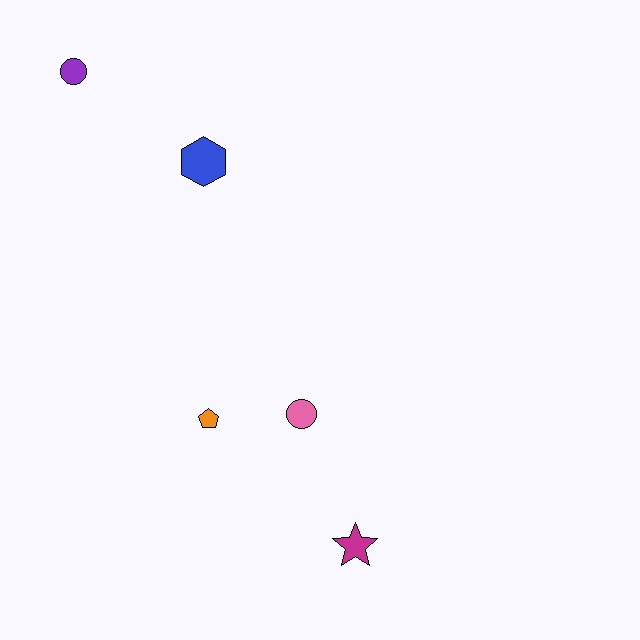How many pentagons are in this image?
There is 1 pentagon.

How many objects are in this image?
There are 5 objects.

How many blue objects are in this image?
There is 1 blue object.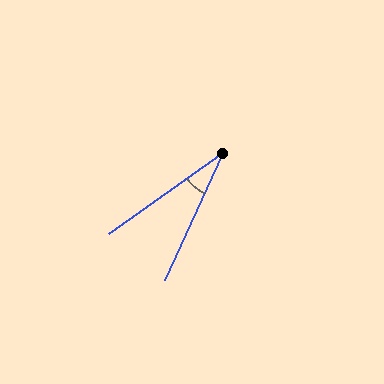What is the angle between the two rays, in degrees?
Approximately 30 degrees.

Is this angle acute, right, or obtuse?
It is acute.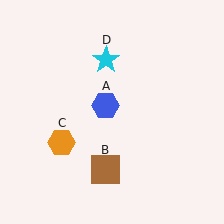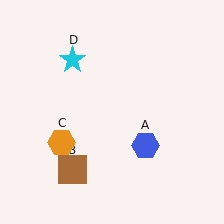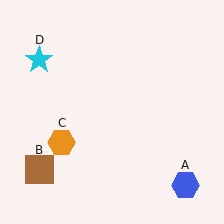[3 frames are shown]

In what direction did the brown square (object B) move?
The brown square (object B) moved left.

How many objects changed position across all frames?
3 objects changed position: blue hexagon (object A), brown square (object B), cyan star (object D).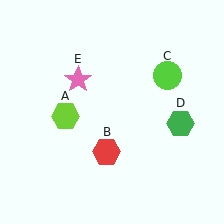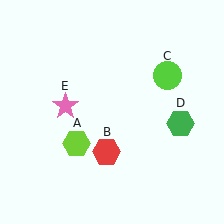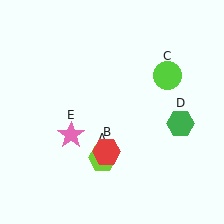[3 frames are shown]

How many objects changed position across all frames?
2 objects changed position: lime hexagon (object A), pink star (object E).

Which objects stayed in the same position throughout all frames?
Red hexagon (object B) and lime circle (object C) and green hexagon (object D) remained stationary.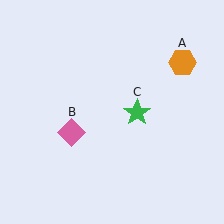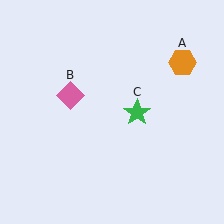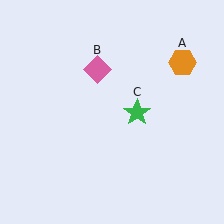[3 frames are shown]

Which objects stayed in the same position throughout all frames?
Orange hexagon (object A) and green star (object C) remained stationary.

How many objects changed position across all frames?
1 object changed position: pink diamond (object B).